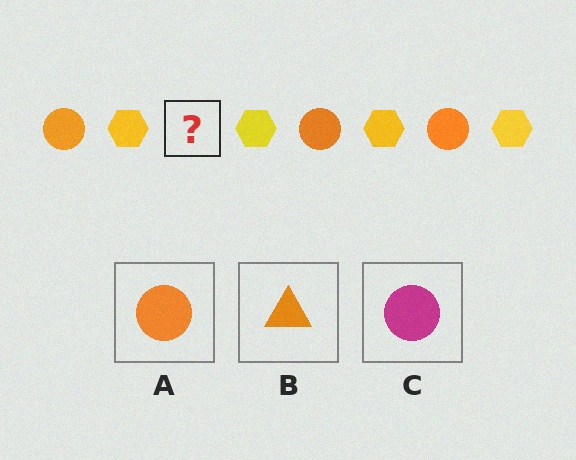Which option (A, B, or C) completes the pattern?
A.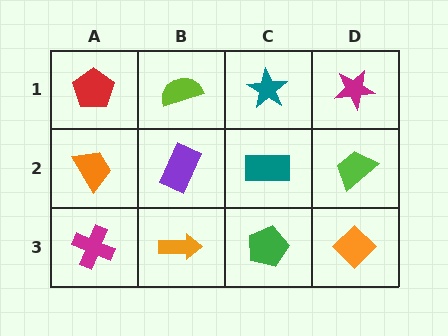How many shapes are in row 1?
4 shapes.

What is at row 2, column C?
A teal rectangle.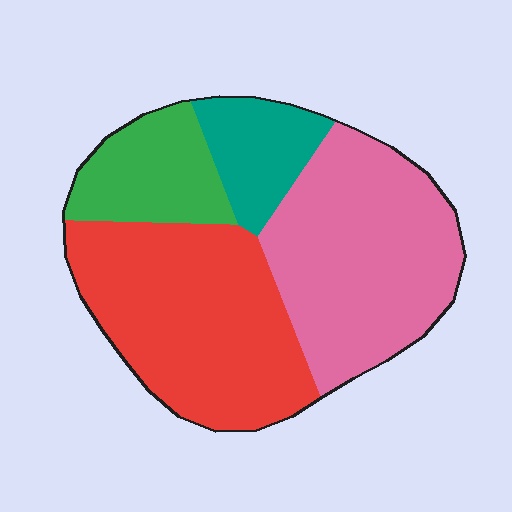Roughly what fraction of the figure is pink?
Pink takes up between a third and a half of the figure.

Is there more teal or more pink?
Pink.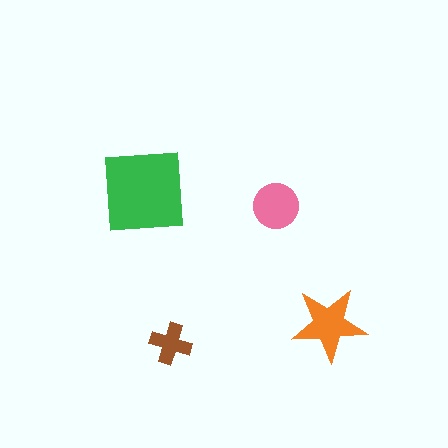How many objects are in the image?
There are 4 objects in the image.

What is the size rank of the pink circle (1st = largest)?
3rd.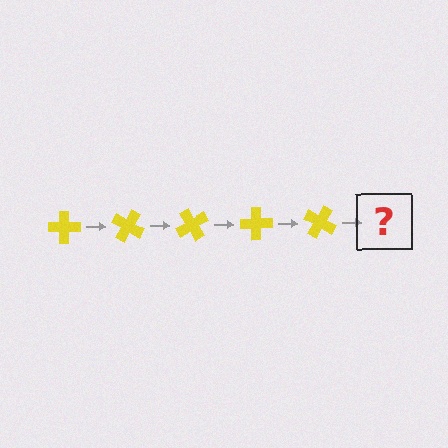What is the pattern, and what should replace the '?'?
The pattern is that the cross rotates 30 degrees each step. The '?' should be a yellow cross rotated 150 degrees.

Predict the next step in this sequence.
The next step is a yellow cross rotated 150 degrees.